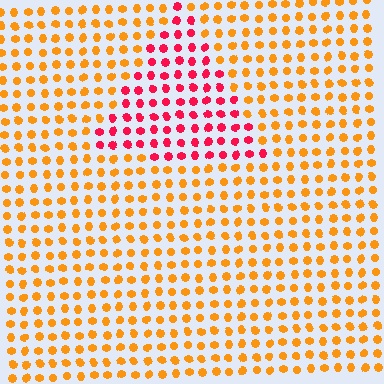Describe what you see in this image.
The image is filled with small orange elements in a uniform arrangement. A triangle-shaped region is visible where the elements are tinted to a slightly different hue, forming a subtle color boundary.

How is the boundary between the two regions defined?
The boundary is defined purely by a slight shift in hue (about 50 degrees). Spacing, size, and orientation are identical on both sides.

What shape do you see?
I see a triangle.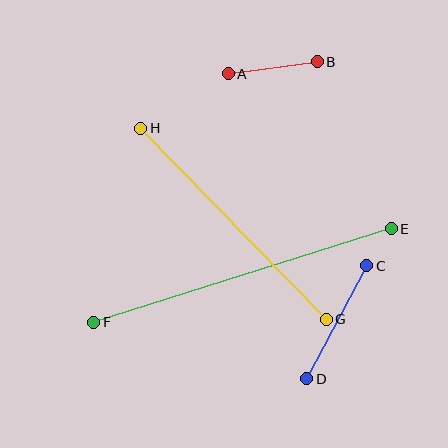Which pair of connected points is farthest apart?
Points E and F are farthest apart.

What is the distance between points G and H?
The distance is approximately 266 pixels.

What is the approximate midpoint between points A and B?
The midpoint is at approximately (273, 68) pixels.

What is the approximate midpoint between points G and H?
The midpoint is at approximately (234, 224) pixels.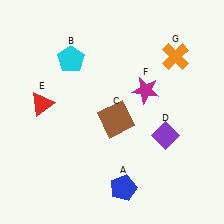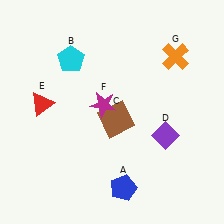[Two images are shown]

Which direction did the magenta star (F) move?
The magenta star (F) moved left.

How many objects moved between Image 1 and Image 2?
1 object moved between the two images.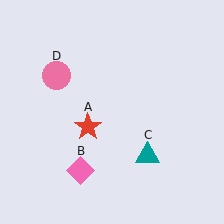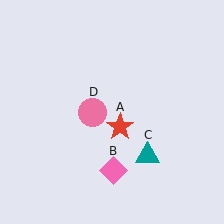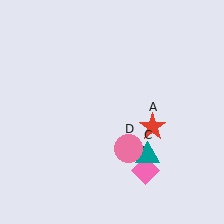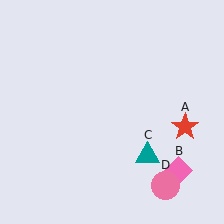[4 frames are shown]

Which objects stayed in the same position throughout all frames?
Teal triangle (object C) remained stationary.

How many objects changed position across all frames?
3 objects changed position: red star (object A), pink diamond (object B), pink circle (object D).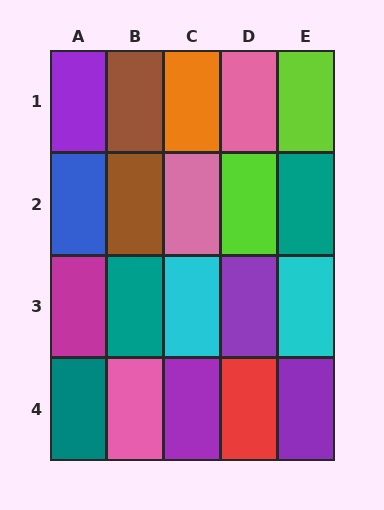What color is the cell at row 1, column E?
Lime.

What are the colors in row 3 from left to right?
Magenta, teal, cyan, purple, cyan.